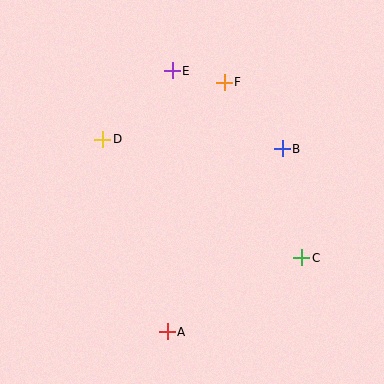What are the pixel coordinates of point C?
Point C is at (302, 258).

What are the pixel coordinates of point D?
Point D is at (103, 139).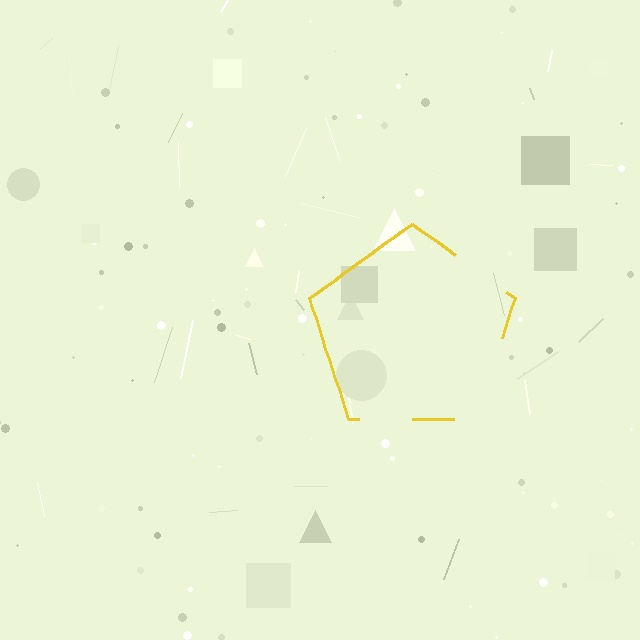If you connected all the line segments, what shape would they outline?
They would outline a pentagon.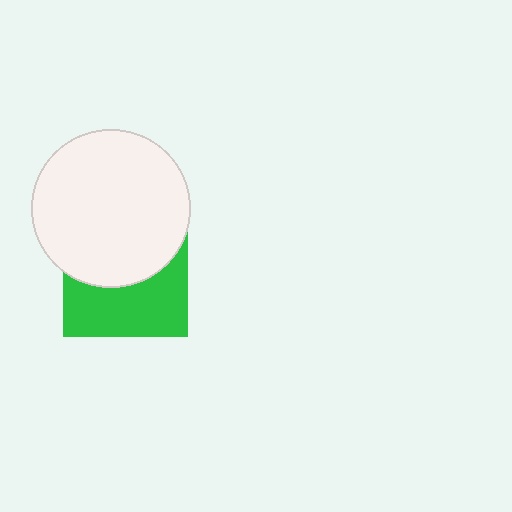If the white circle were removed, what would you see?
You would see the complete green square.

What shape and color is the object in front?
The object in front is a white circle.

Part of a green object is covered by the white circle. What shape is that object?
It is a square.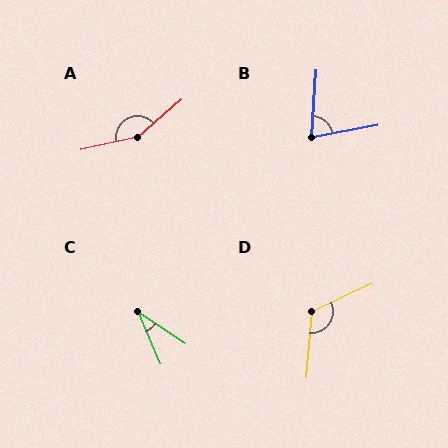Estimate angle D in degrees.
Approximately 120 degrees.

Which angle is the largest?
A, at approximately 152 degrees.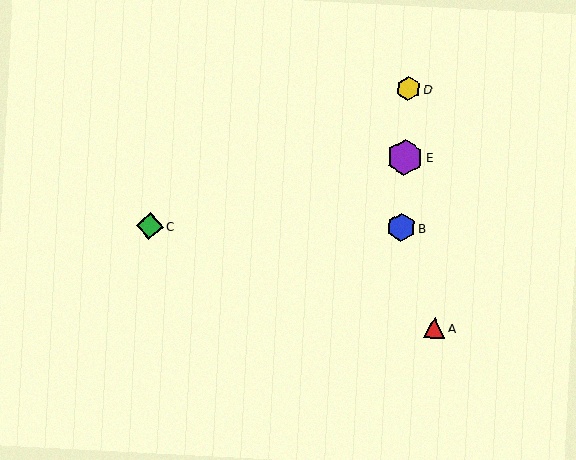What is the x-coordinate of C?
Object C is at x≈150.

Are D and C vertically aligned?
No, D is at x≈408 and C is at x≈150.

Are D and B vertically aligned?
Yes, both are at x≈408.